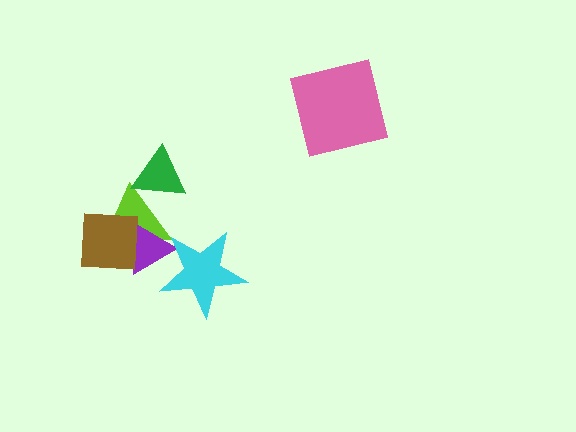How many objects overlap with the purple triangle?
3 objects overlap with the purple triangle.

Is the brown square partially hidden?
No, no other shape covers it.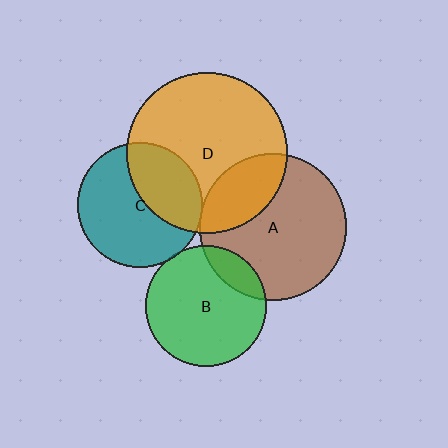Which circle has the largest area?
Circle D (orange).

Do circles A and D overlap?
Yes.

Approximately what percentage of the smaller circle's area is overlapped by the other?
Approximately 25%.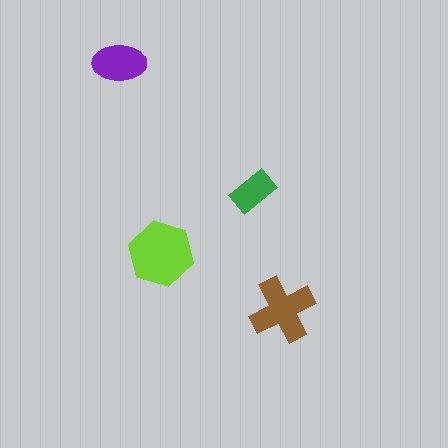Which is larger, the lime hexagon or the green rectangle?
The lime hexagon.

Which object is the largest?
The lime hexagon.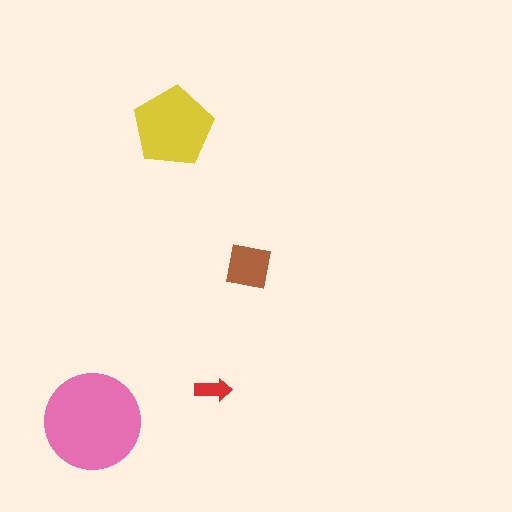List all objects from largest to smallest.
The pink circle, the yellow pentagon, the brown square, the red arrow.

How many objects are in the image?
There are 4 objects in the image.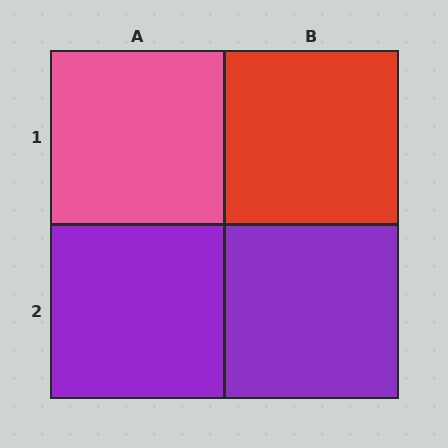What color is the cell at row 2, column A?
Purple.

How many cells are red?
1 cell is red.